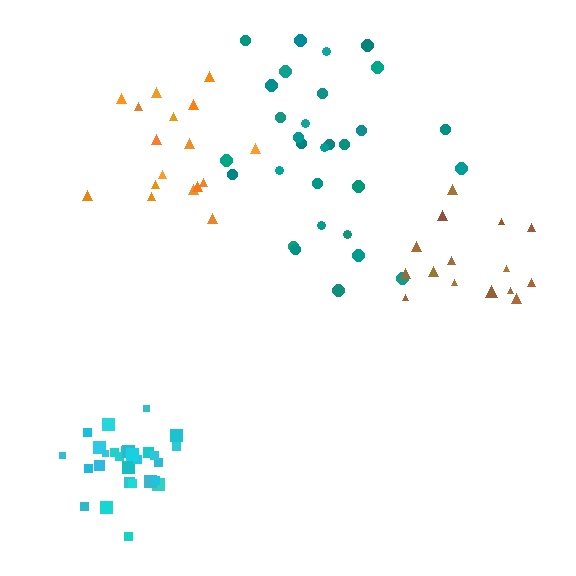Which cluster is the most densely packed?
Cyan.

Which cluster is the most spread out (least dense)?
Brown.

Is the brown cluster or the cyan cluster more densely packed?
Cyan.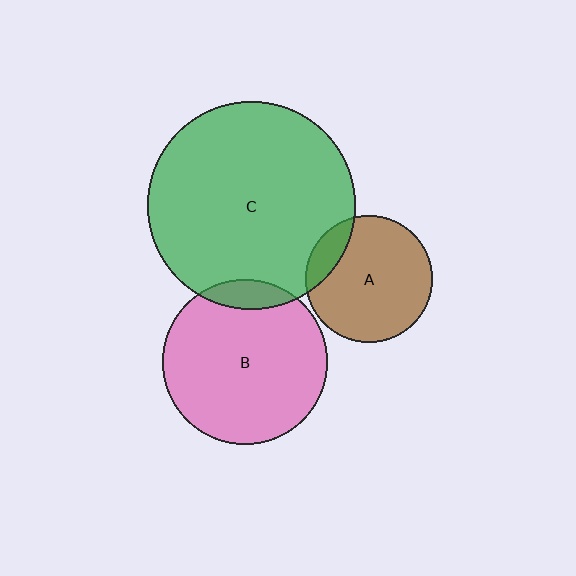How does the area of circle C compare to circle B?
Approximately 1.6 times.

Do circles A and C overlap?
Yes.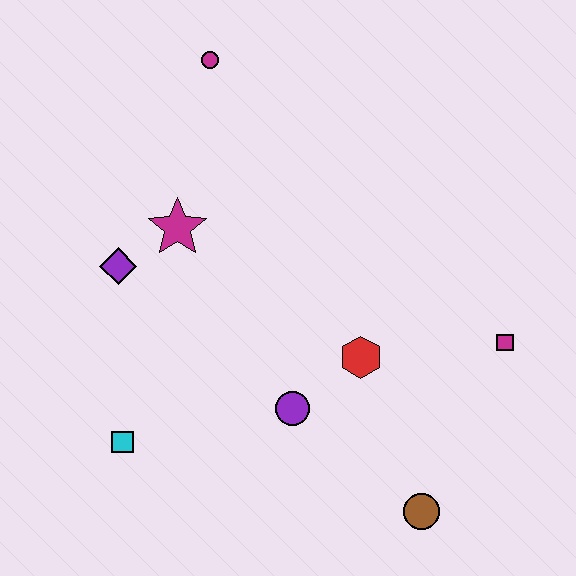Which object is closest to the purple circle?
The red hexagon is closest to the purple circle.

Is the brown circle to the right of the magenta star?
Yes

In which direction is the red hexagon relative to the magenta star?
The red hexagon is to the right of the magenta star.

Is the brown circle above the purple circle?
No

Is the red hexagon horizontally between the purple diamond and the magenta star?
No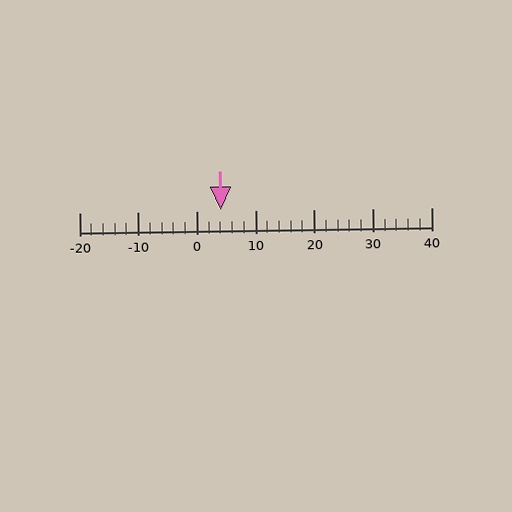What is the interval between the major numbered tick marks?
The major tick marks are spaced 10 units apart.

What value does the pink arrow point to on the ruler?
The pink arrow points to approximately 4.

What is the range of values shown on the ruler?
The ruler shows values from -20 to 40.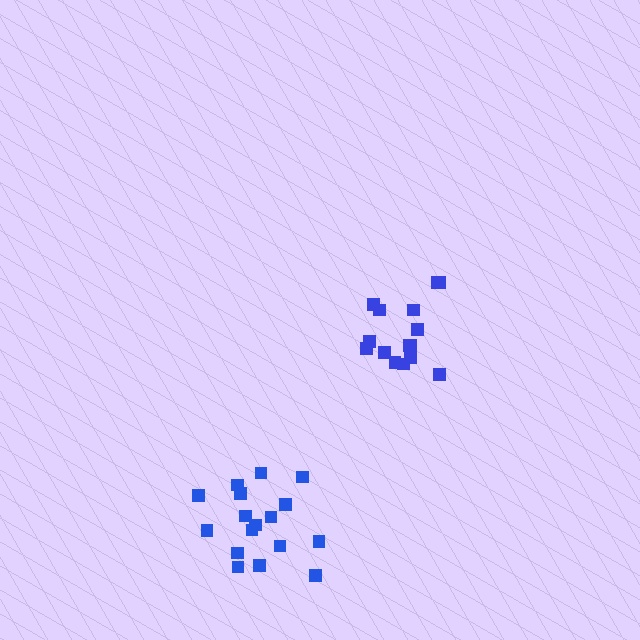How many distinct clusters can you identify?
There are 2 distinct clusters.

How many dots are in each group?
Group 1: 15 dots, Group 2: 17 dots (32 total).